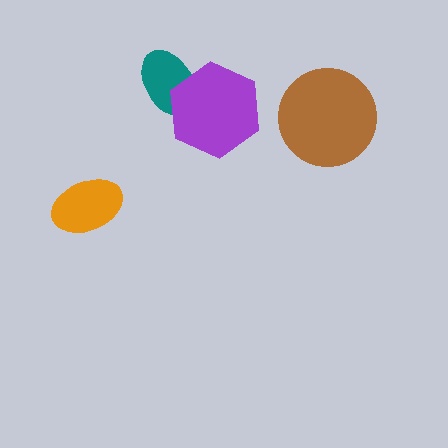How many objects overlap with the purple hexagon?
1 object overlaps with the purple hexagon.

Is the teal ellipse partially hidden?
Yes, it is partially covered by another shape.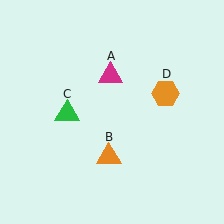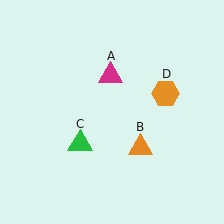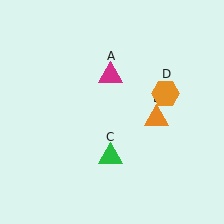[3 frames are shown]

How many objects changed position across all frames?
2 objects changed position: orange triangle (object B), green triangle (object C).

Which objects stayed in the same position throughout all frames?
Magenta triangle (object A) and orange hexagon (object D) remained stationary.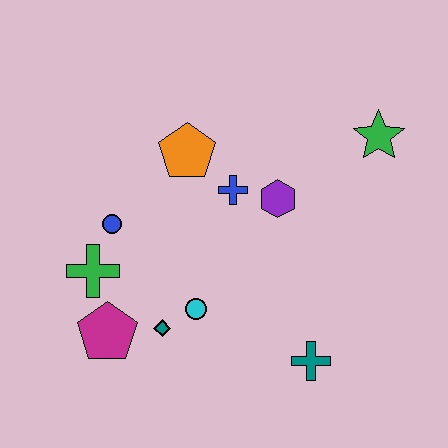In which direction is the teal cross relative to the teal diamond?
The teal cross is to the right of the teal diamond.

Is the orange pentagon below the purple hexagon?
No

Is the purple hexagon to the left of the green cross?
No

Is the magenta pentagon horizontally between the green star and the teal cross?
No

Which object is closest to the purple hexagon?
The blue cross is closest to the purple hexagon.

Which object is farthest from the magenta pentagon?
The green star is farthest from the magenta pentagon.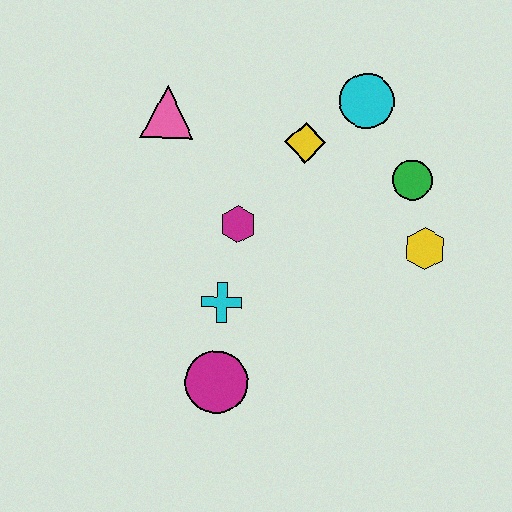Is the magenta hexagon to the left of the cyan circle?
Yes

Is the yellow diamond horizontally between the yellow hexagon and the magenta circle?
Yes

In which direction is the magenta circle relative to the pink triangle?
The magenta circle is below the pink triangle.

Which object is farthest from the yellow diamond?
The magenta circle is farthest from the yellow diamond.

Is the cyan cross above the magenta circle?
Yes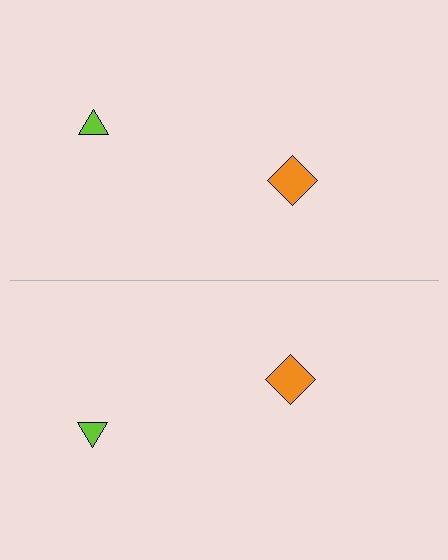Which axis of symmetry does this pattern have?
The pattern has a horizontal axis of symmetry running through the center of the image.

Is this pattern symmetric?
Yes, this pattern has bilateral (reflection) symmetry.